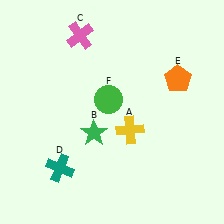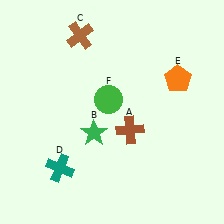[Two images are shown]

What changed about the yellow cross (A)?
In Image 1, A is yellow. In Image 2, it changed to brown.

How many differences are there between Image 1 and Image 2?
There are 2 differences between the two images.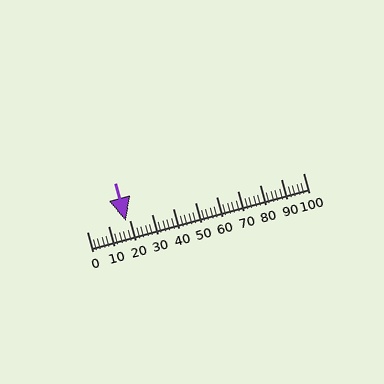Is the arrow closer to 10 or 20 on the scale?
The arrow is closer to 20.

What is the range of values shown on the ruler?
The ruler shows values from 0 to 100.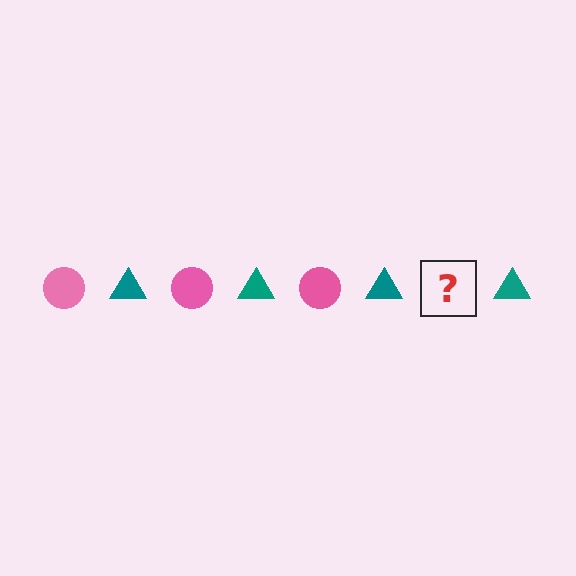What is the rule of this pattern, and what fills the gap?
The rule is that the pattern alternates between pink circle and teal triangle. The gap should be filled with a pink circle.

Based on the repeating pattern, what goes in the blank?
The blank should be a pink circle.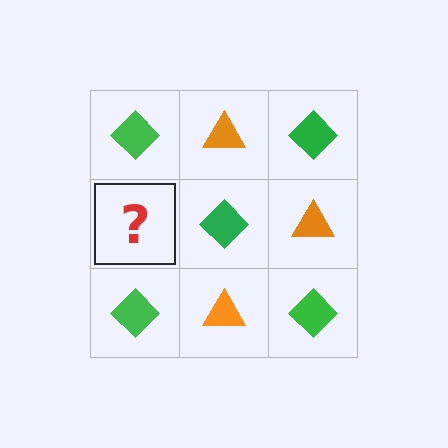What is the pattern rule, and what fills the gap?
The rule is that it alternates green diamond and orange triangle in a checkerboard pattern. The gap should be filled with an orange triangle.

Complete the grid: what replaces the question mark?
The question mark should be replaced with an orange triangle.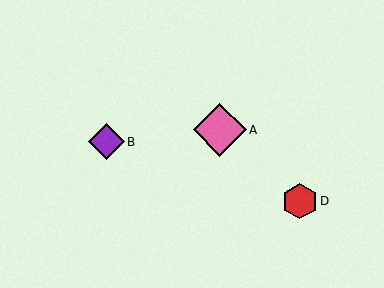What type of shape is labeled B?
Shape B is a purple diamond.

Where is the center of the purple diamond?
The center of the purple diamond is at (106, 142).